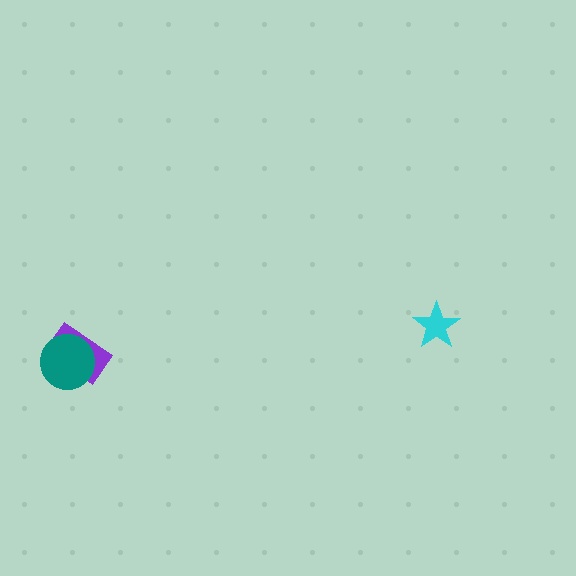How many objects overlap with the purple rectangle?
1 object overlaps with the purple rectangle.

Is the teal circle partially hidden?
No, no other shape covers it.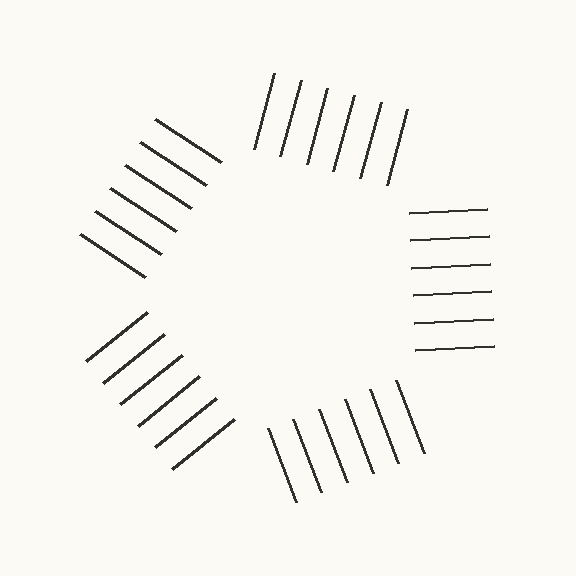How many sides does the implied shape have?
5 sides — the line-ends trace a pentagon.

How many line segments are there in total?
30 — 6 along each of the 5 edges.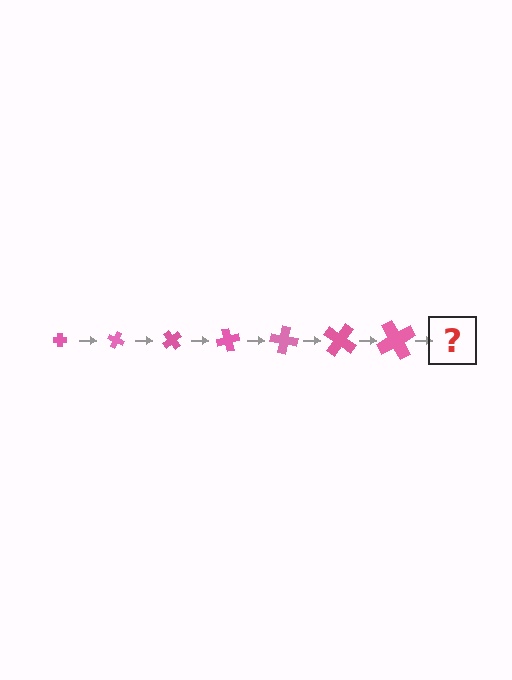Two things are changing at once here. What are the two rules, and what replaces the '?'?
The two rules are that the cross grows larger each step and it rotates 25 degrees each step. The '?' should be a cross, larger than the previous one and rotated 175 degrees from the start.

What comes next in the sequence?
The next element should be a cross, larger than the previous one and rotated 175 degrees from the start.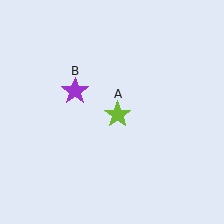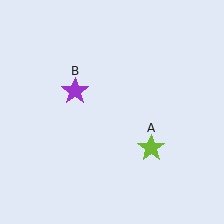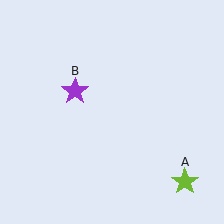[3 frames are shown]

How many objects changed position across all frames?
1 object changed position: lime star (object A).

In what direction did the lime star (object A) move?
The lime star (object A) moved down and to the right.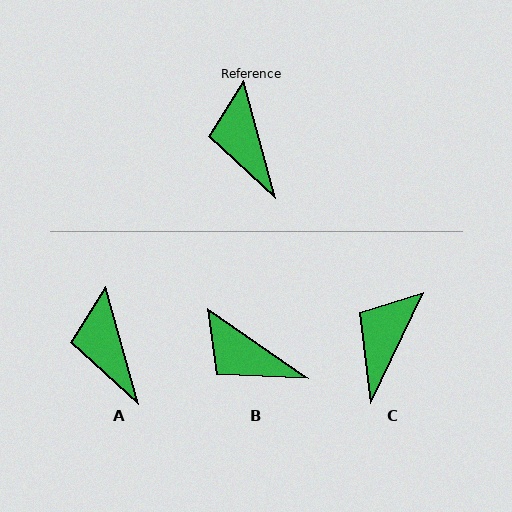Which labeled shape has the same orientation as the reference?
A.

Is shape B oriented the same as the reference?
No, it is off by about 40 degrees.